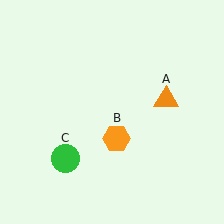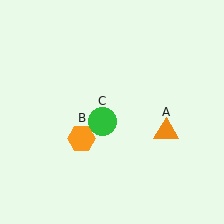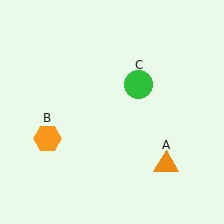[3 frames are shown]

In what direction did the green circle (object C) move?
The green circle (object C) moved up and to the right.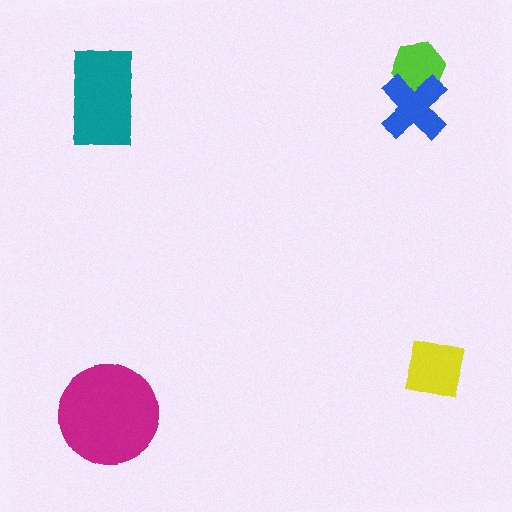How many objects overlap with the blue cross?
1 object overlaps with the blue cross.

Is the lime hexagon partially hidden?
Yes, it is partially covered by another shape.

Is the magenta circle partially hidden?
No, no other shape covers it.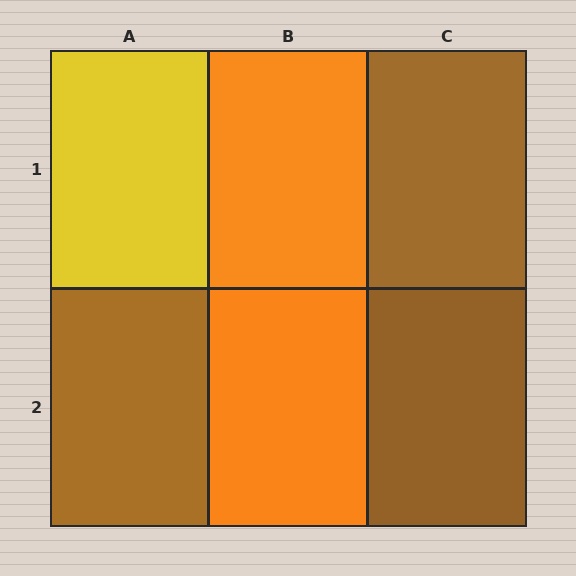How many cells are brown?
3 cells are brown.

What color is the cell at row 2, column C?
Brown.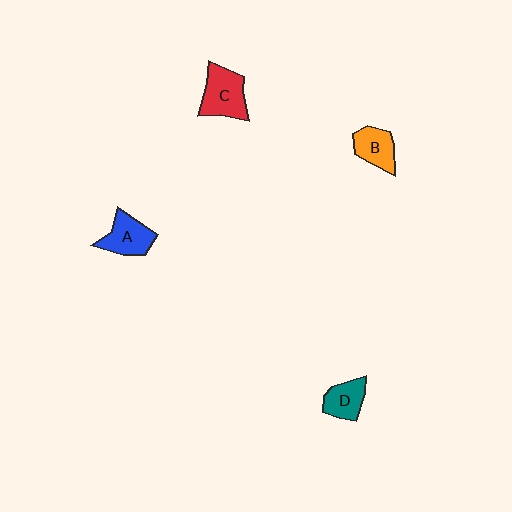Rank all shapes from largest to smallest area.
From largest to smallest: C (red), A (blue), B (orange), D (teal).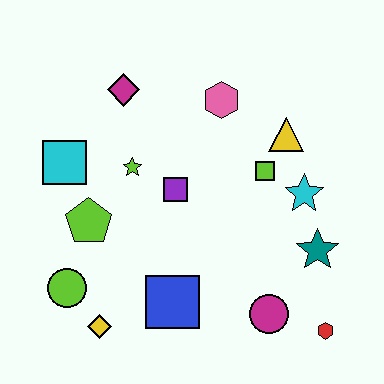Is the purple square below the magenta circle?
No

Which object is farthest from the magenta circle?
The magenta diamond is farthest from the magenta circle.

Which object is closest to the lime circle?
The yellow diamond is closest to the lime circle.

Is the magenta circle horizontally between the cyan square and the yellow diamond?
No